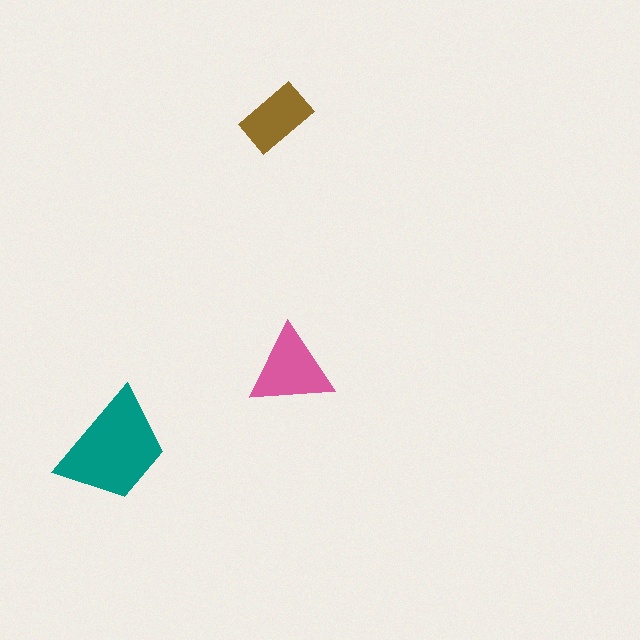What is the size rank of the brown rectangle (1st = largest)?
3rd.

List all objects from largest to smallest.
The teal trapezoid, the pink triangle, the brown rectangle.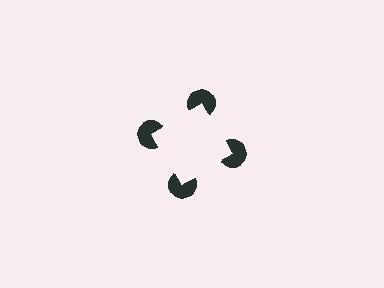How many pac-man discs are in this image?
There are 4 — one at each vertex of the illusory square.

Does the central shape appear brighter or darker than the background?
It typically appears slightly brighter than the background, even though no actual brightness change is drawn.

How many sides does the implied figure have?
4 sides.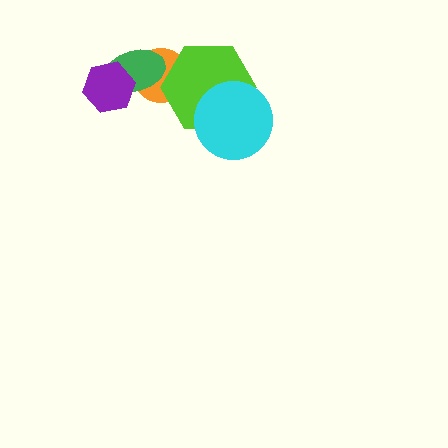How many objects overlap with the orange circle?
2 objects overlap with the orange circle.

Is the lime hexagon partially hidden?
Yes, it is partially covered by another shape.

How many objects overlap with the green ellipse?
2 objects overlap with the green ellipse.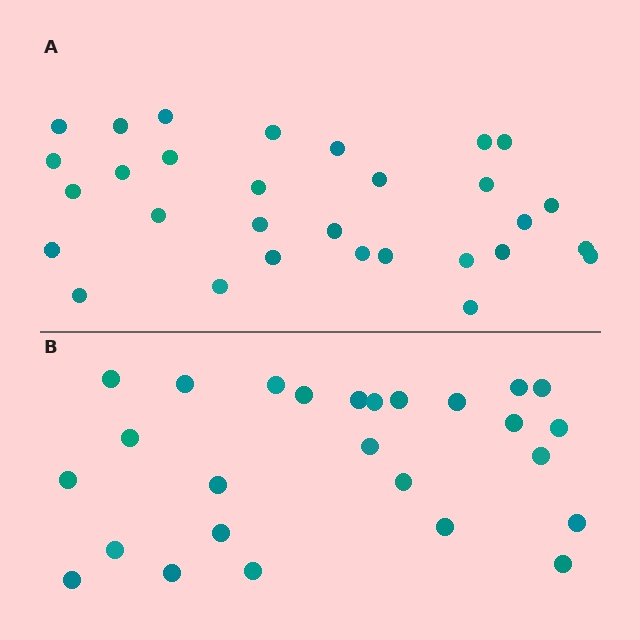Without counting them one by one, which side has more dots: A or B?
Region A (the top region) has more dots.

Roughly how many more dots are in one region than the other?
Region A has about 4 more dots than region B.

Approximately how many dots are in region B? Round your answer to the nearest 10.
About 30 dots. (The exact count is 26, which rounds to 30.)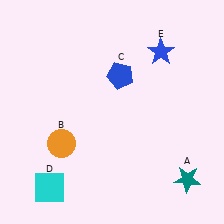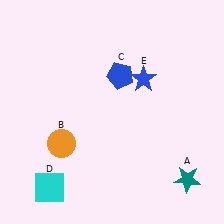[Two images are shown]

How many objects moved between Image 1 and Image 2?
1 object moved between the two images.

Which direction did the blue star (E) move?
The blue star (E) moved down.